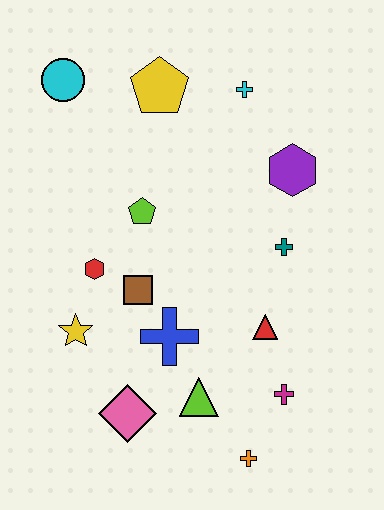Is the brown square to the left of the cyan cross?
Yes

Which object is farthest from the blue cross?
The cyan circle is farthest from the blue cross.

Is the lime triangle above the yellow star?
No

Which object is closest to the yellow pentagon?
The cyan cross is closest to the yellow pentagon.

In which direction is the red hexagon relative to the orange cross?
The red hexagon is above the orange cross.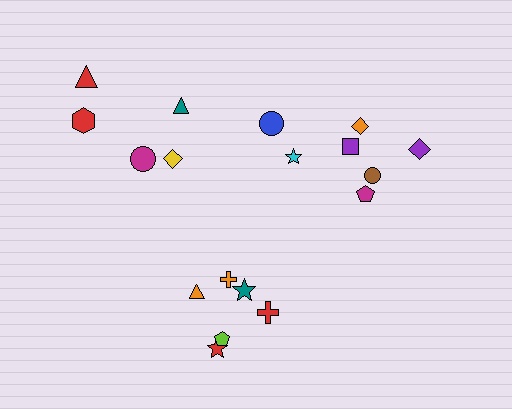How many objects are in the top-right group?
There are 7 objects.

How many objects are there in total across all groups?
There are 18 objects.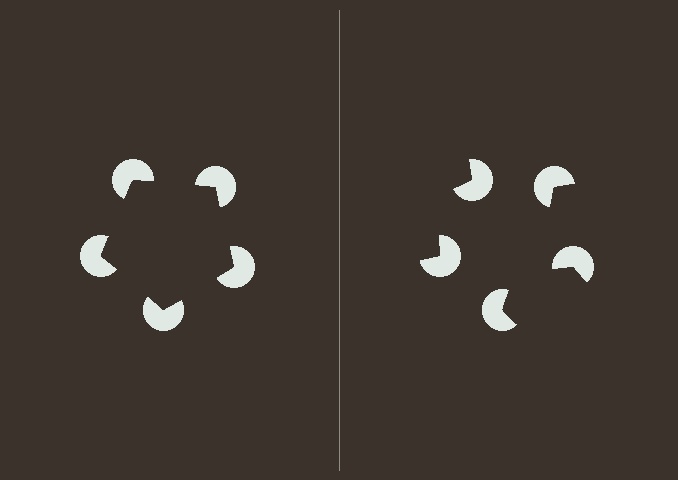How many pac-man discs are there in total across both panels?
10 — 5 on each side.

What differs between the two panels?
The pac-man discs are positioned identically on both sides; only the wedge orientations differ. On the left they align to a pentagon; on the right they are misaligned.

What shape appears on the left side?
An illusory pentagon.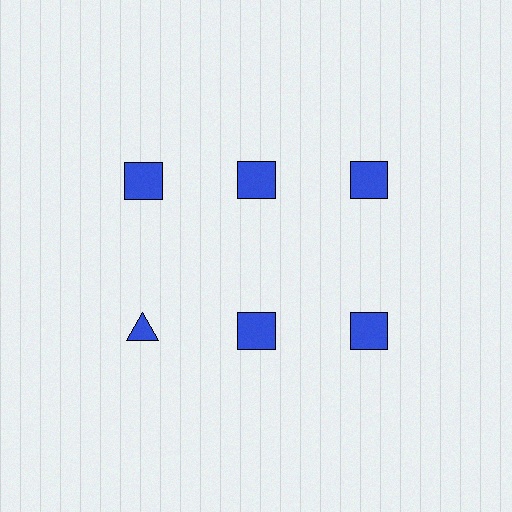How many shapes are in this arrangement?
There are 6 shapes arranged in a grid pattern.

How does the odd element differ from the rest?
It has a different shape: triangle instead of square.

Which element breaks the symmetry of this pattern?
The blue triangle in the second row, leftmost column breaks the symmetry. All other shapes are blue squares.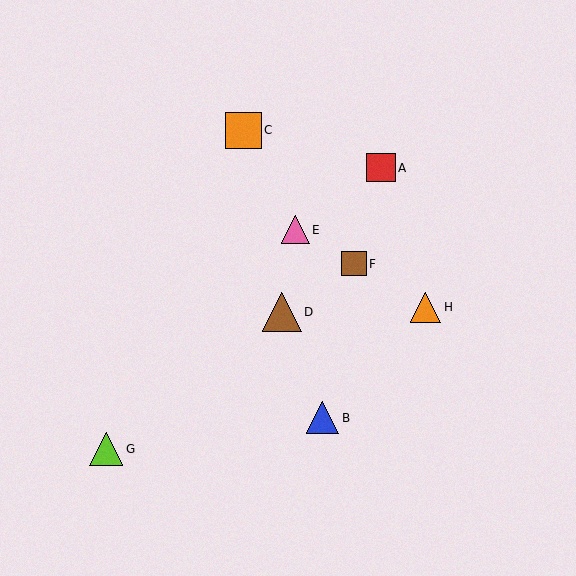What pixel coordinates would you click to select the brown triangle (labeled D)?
Click at (282, 312) to select the brown triangle D.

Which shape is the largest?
The brown triangle (labeled D) is the largest.